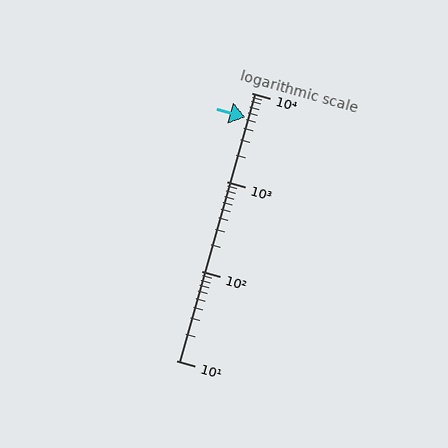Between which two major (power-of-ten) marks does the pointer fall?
The pointer is between 1000 and 10000.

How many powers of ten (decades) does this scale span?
The scale spans 3 decades, from 10 to 10000.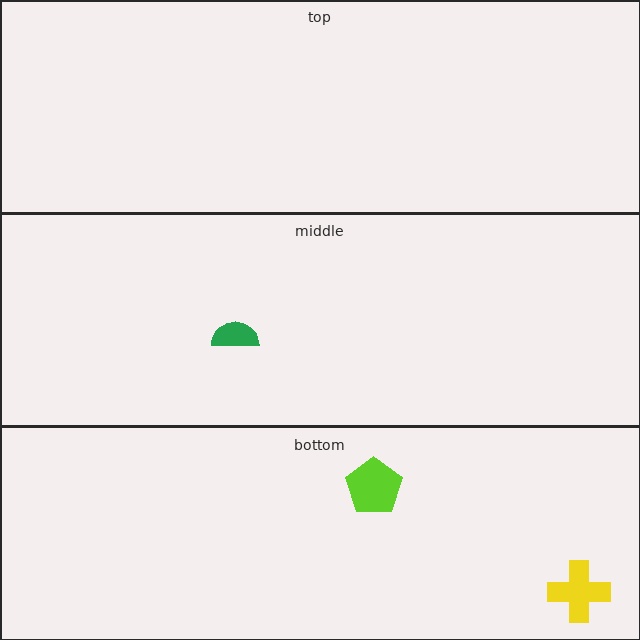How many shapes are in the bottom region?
2.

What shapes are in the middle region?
The green semicircle.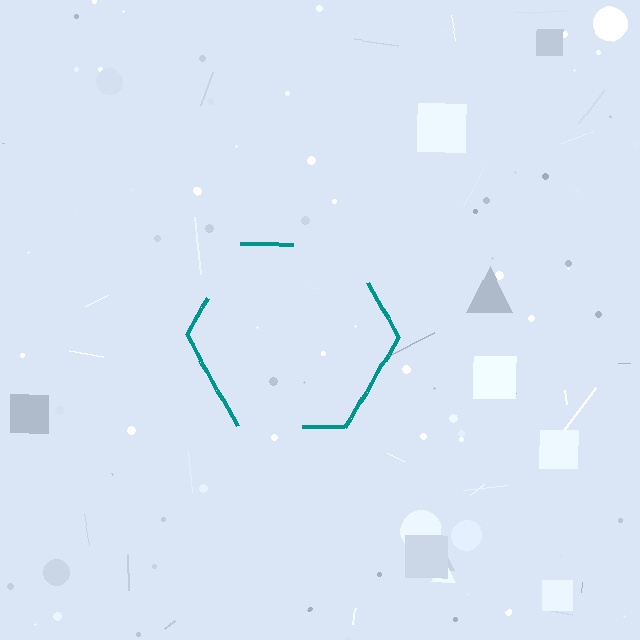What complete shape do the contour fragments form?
The contour fragments form a hexagon.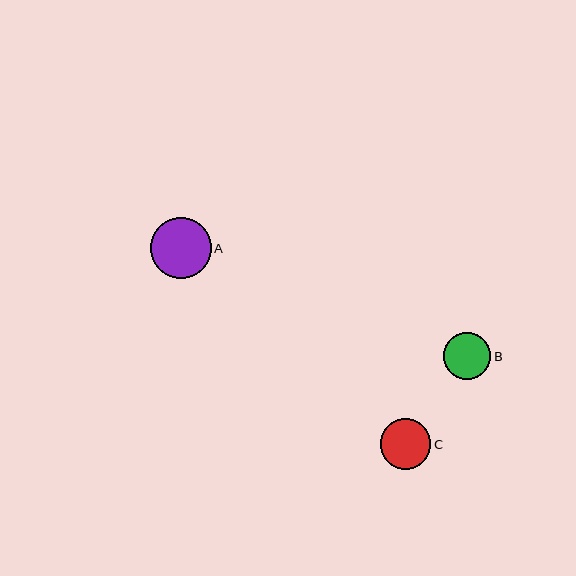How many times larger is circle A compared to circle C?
Circle A is approximately 1.2 times the size of circle C.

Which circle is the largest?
Circle A is the largest with a size of approximately 61 pixels.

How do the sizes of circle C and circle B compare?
Circle C and circle B are approximately the same size.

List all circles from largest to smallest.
From largest to smallest: A, C, B.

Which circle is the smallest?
Circle B is the smallest with a size of approximately 47 pixels.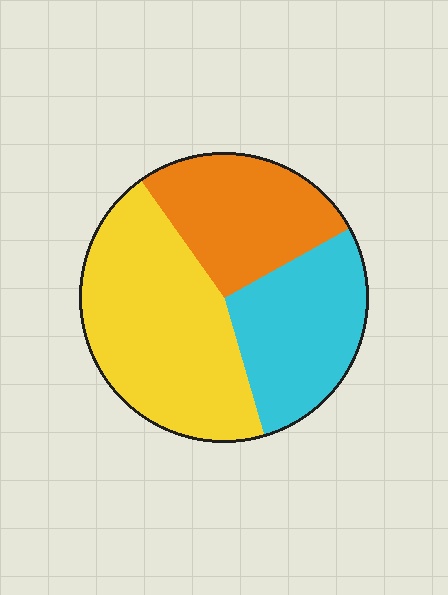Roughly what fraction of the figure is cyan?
Cyan covers 28% of the figure.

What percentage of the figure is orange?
Orange covers roughly 25% of the figure.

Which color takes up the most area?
Yellow, at roughly 45%.